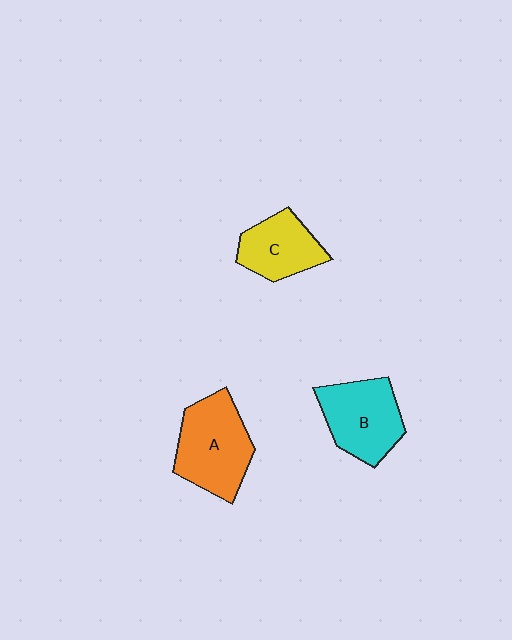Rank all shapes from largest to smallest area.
From largest to smallest: A (orange), B (cyan), C (yellow).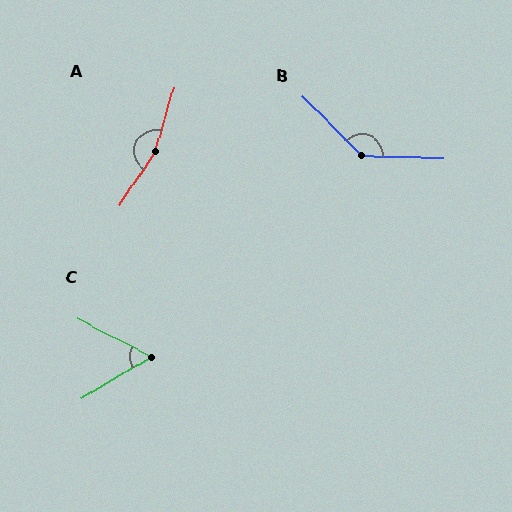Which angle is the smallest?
C, at approximately 58 degrees.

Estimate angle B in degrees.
Approximately 137 degrees.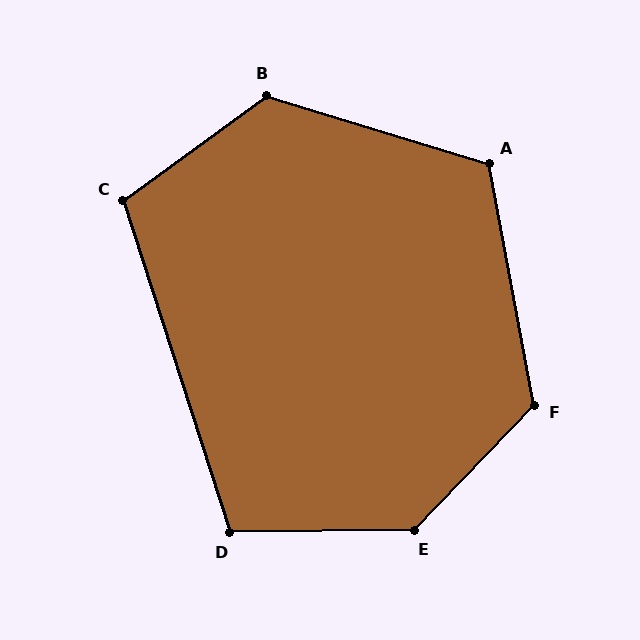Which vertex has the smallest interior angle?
D, at approximately 107 degrees.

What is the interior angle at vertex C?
Approximately 108 degrees (obtuse).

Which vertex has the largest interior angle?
E, at approximately 134 degrees.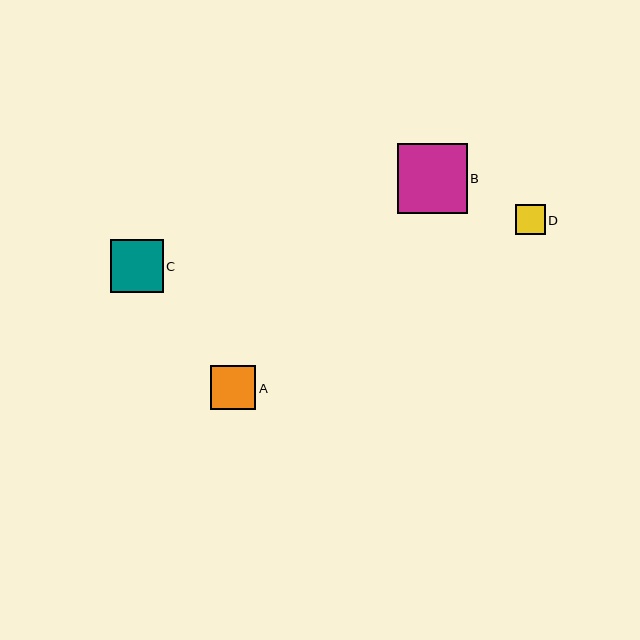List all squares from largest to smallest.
From largest to smallest: B, C, A, D.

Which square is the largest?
Square B is the largest with a size of approximately 70 pixels.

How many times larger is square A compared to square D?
Square A is approximately 1.5 times the size of square D.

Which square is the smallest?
Square D is the smallest with a size of approximately 29 pixels.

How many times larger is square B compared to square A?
Square B is approximately 1.6 times the size of square A.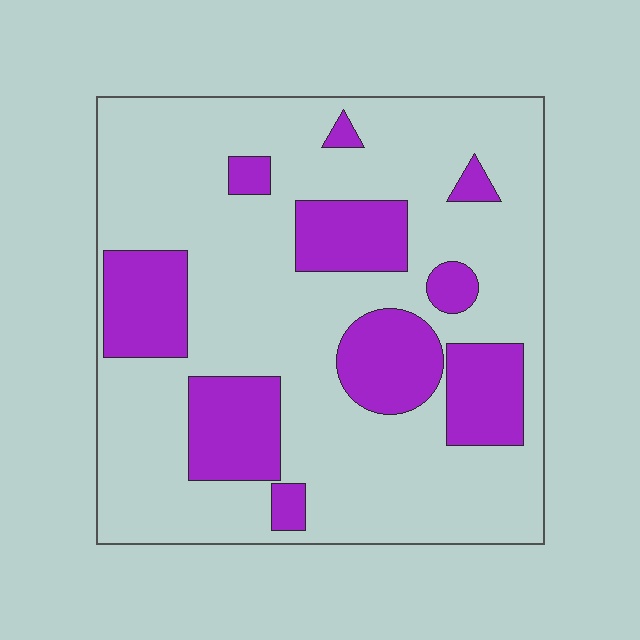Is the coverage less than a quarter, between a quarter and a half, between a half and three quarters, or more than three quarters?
Between a quarter and a half.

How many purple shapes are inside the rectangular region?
10.